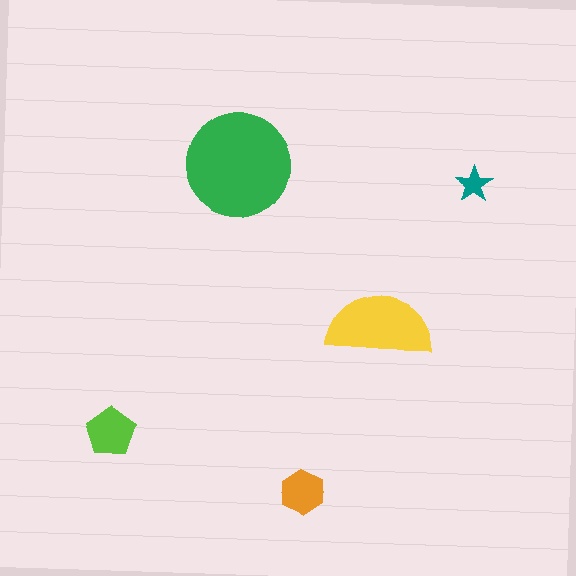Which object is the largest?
The green circle.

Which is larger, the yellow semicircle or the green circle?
The green circle.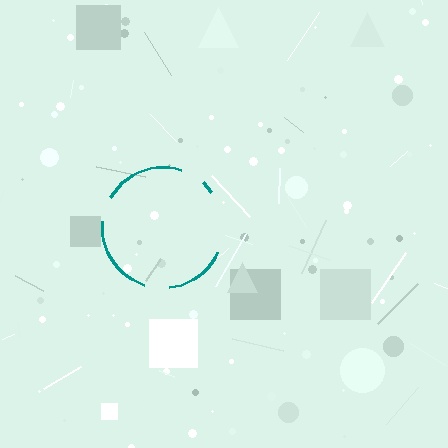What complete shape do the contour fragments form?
The contour fragments form a circle.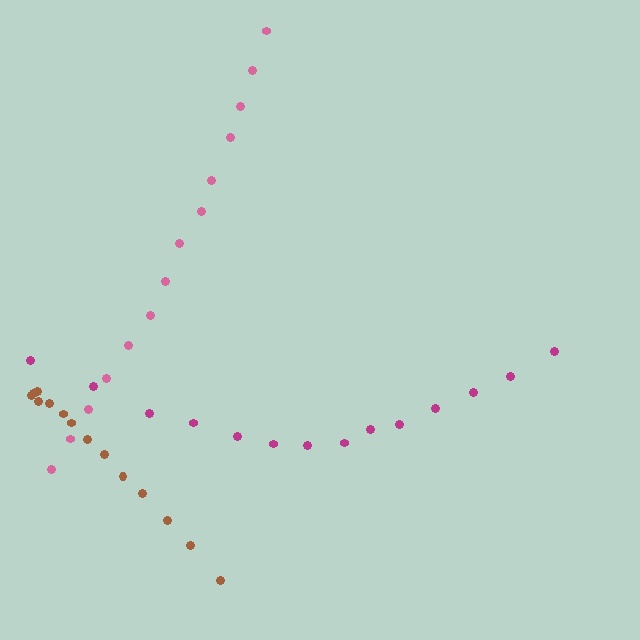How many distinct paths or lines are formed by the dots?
There are 3 distinct paths.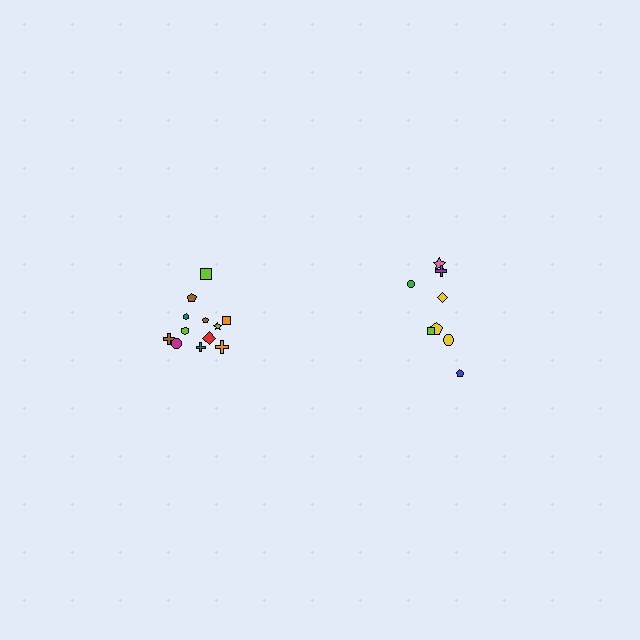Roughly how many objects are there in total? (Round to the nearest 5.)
Roughly 20 objects in total.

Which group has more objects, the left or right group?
The left group.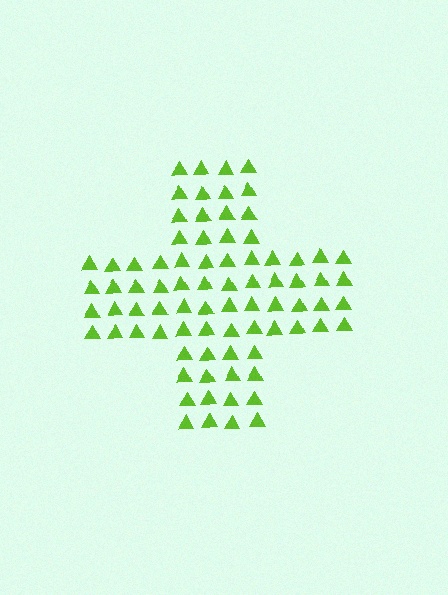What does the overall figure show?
The overall figure shows a cross.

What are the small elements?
The small elements are triangles.